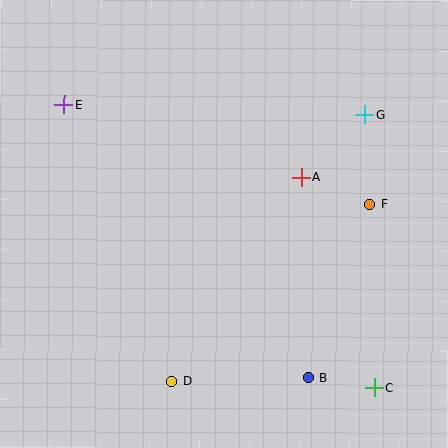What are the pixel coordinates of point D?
Point D is at (172, 381).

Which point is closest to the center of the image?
Point A at (302, 178) is closest to the center.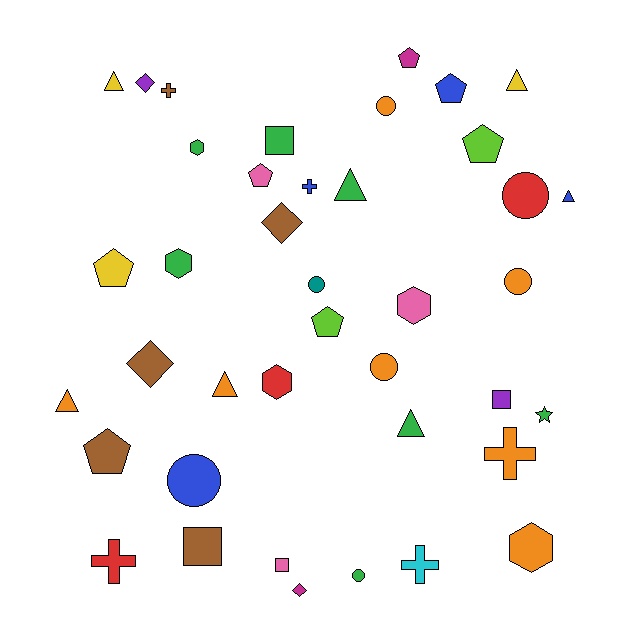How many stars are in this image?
There is 1 star.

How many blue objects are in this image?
There are 4 blue objects.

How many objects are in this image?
There are 40 objects.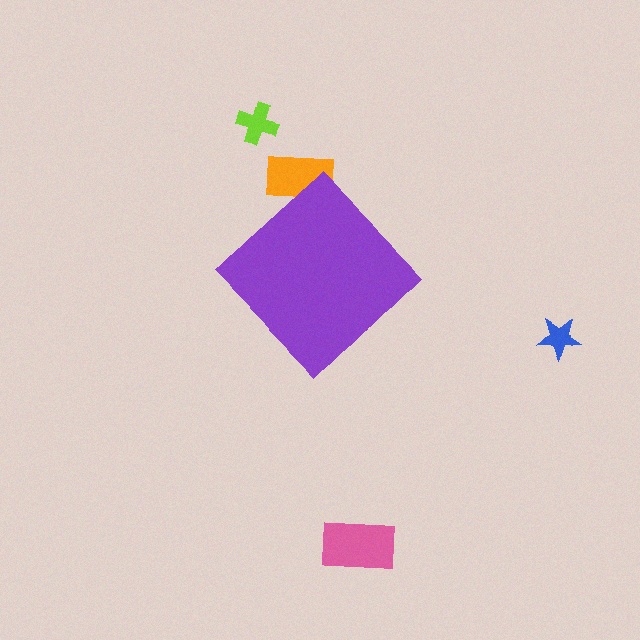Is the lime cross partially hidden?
No, the lime cross is fully visible.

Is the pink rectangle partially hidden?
No, the pink rectangle is fully visible.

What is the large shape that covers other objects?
A purple diamond.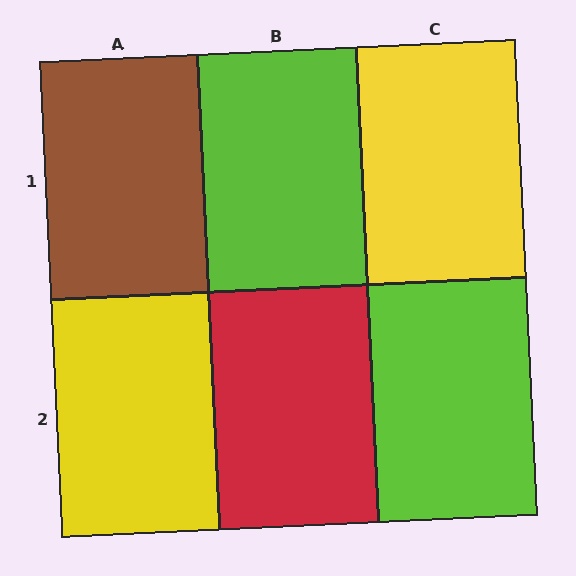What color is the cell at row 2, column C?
Lime.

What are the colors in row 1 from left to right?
Brown, lime, yellow.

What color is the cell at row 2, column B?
Red.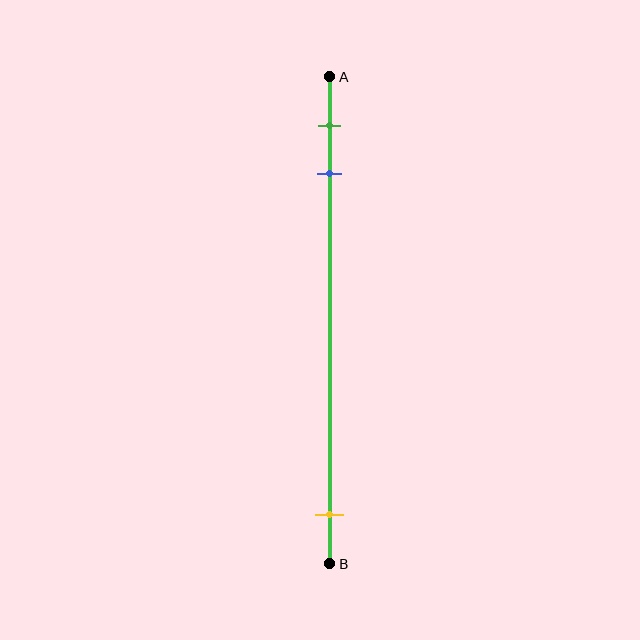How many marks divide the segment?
There are 3 marks dividing the segment.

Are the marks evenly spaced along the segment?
No, the marks are not evenly spaced.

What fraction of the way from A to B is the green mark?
The green mark is approximately 10% (0.1) of the way from A to B.